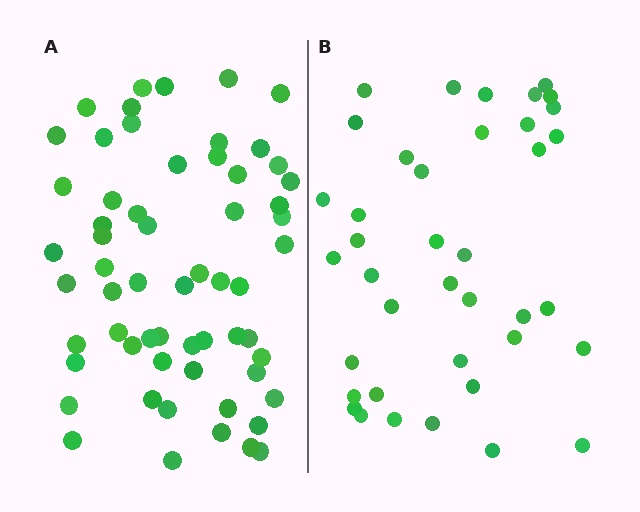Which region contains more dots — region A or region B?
Region A (the left region) has more dots.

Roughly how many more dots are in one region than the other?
Region A has approximately 20 more dots than region B.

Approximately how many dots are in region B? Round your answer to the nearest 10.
About 40 dots. (The exact count is 39, which rounds to 40.)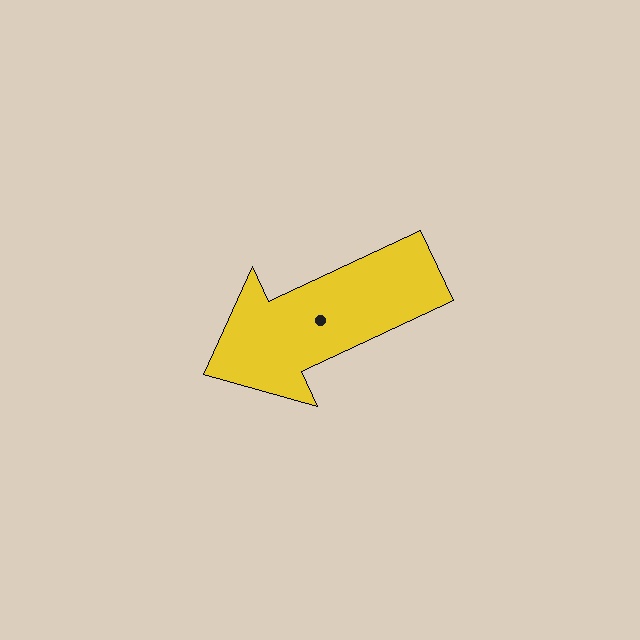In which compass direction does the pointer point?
Southwest.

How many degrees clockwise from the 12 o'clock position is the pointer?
Approximately 245 degrees.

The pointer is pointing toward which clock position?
Roughly 8 o'clock.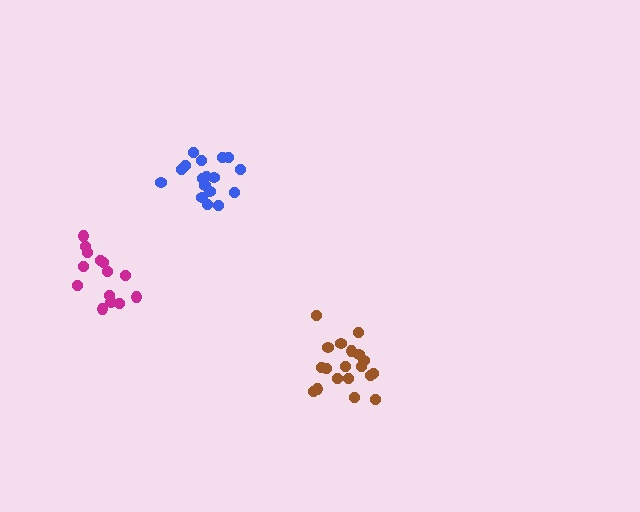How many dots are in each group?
Group 1: 17 dots, Group 2: 14 dots, Group 3: 19 dots (50 total).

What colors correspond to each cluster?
The clusters are colored: blue, magenta, brown.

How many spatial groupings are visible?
There are 3 spatial groupings.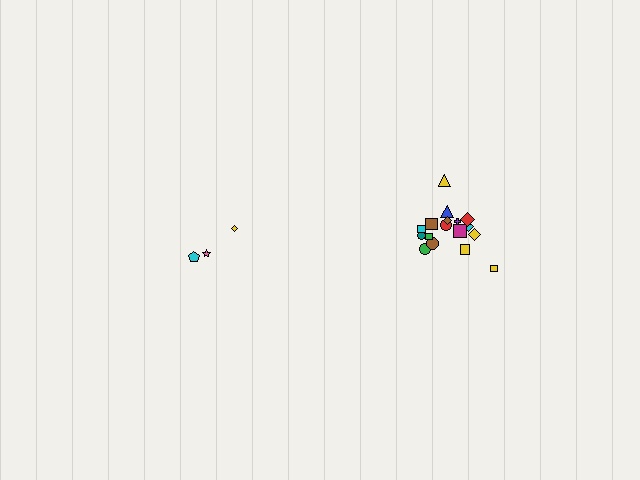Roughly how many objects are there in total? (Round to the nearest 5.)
Roughly 20 objects in total.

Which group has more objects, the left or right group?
The right group.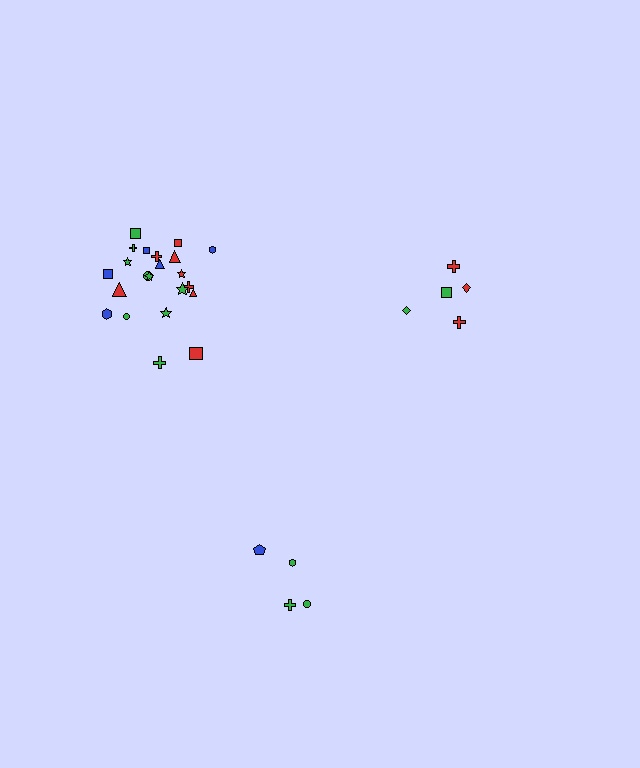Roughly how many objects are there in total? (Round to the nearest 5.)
Roughly 30 objects in total.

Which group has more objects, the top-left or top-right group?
The top-left group.